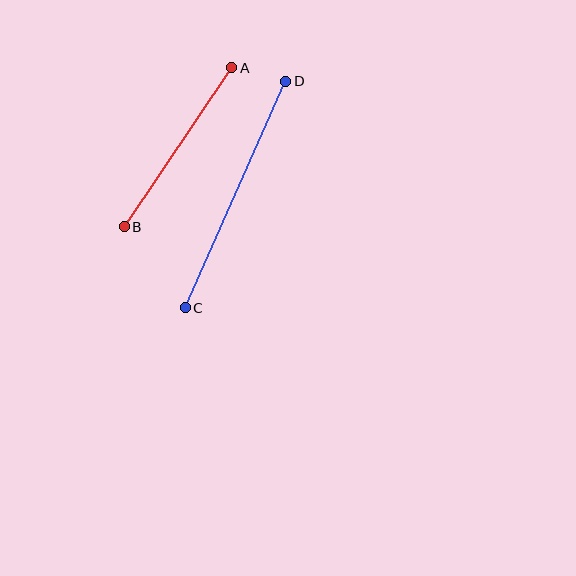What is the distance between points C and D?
The distance is approximately 248 pixels.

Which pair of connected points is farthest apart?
Points C and D are farthest apart.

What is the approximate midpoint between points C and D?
The midpoint is at approximately (235, 195) pixels.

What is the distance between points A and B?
The distance is approximately 192 pixels.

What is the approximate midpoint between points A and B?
The midpoint is at approximately (178, 147) pixels.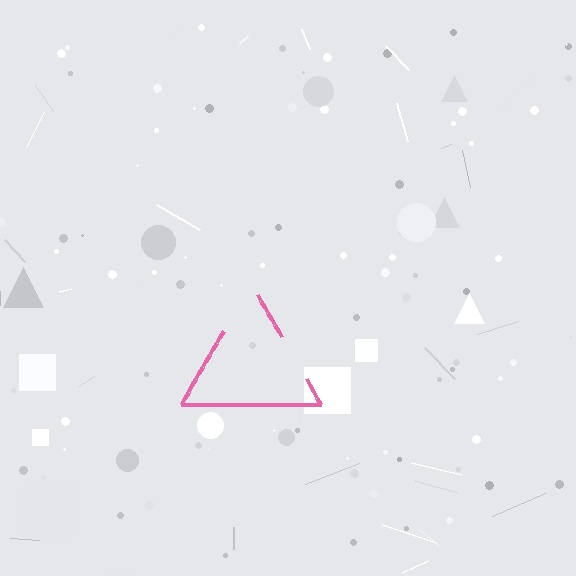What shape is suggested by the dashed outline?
The dashed outline suggests a triangle.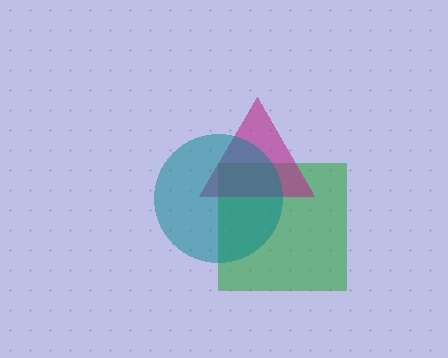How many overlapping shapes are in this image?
There are 3 overlapping shapes in the image.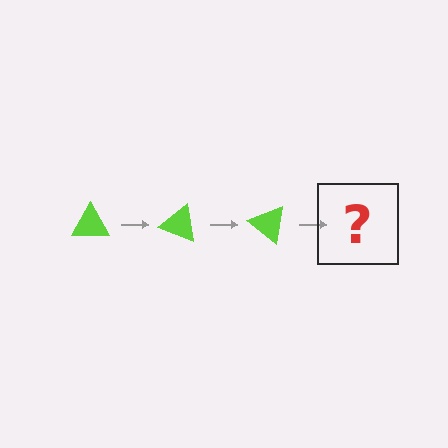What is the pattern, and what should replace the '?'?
The pattern is that the triangle rotates 20 degrees each step. The '?' should be a lime triangle rotated 60 degrees.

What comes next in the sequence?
The next element should be a lime triangle rotated 60 degrees.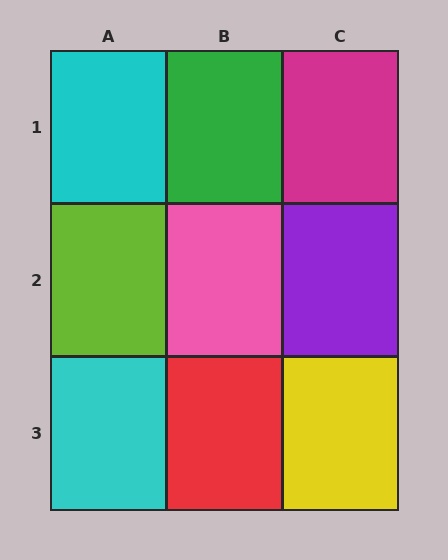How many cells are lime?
1 cell is lime.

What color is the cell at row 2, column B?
Pink.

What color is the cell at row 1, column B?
Green.